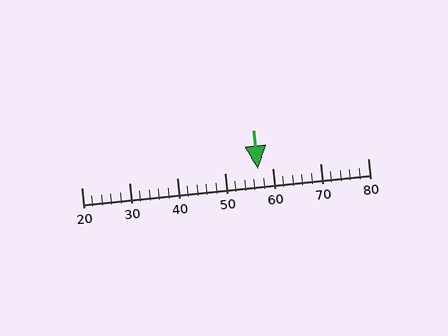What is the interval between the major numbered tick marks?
The major tick marks are spaced 10 units apart.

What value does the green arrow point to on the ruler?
The green arrow points to approximately 57.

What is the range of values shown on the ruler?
The ruler shows values from 20 to 80.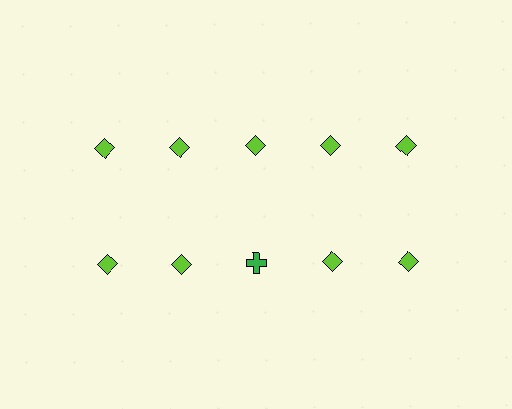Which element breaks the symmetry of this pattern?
The green cross in the second row, center column breaks the symmetry. All other shapes are lime diamonds.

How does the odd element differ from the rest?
It differs in both color (green instead of lime) and shape (cross instead of diamond).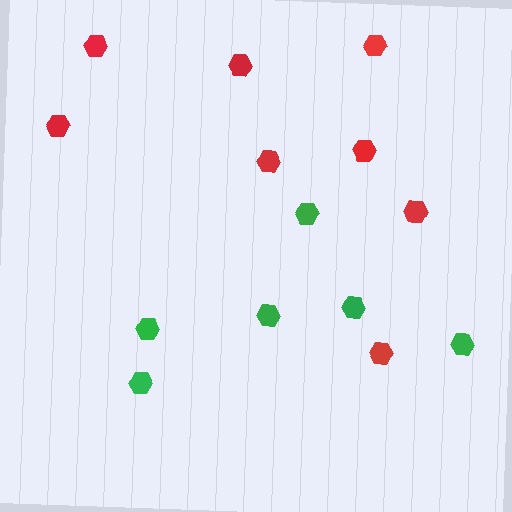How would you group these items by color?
There are 2 groups: one group of red hexagons (8) and one group of green hexagons (6).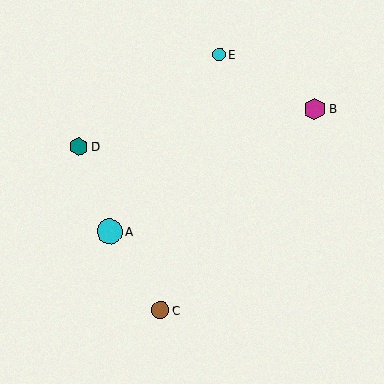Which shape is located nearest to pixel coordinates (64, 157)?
The teal hexagon (labeled D) at (79, 147) is nearest to that location.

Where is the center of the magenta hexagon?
The center of the magenta hexagon is at (315, 109).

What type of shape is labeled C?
Shape C is a brown circle.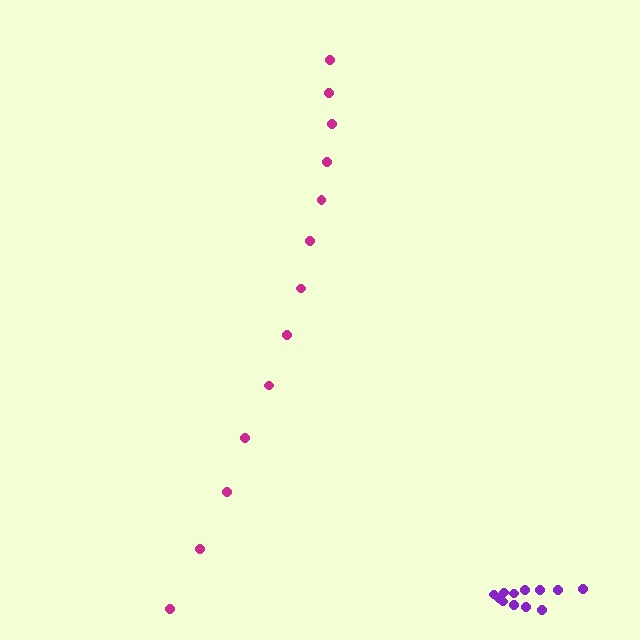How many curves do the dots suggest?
There are 2 distinct paths.